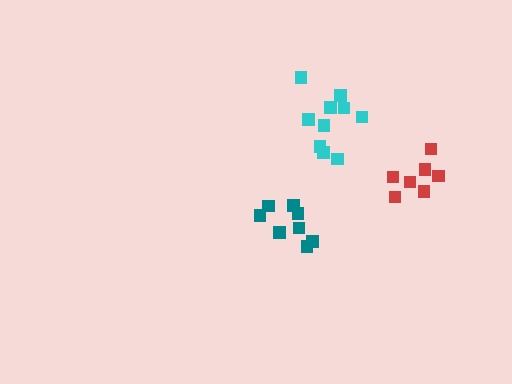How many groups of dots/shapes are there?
There are 3 groups.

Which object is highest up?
The cyan cluster is topmost.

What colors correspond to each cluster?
The clusters are colored: cyan, teal, red.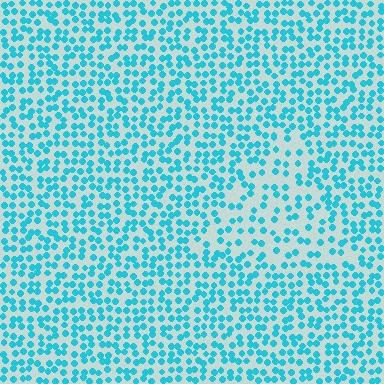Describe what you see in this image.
The image contains small cyan elements arranged at two different densities. A triangle-shaped region is visible where the elements are less densely packed than the surrounding area.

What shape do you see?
I see a triangle.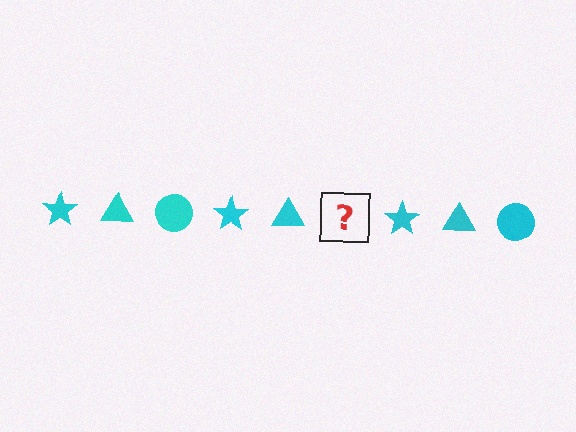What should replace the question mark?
The question mark should be replaced with a cyan circle.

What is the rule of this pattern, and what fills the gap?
The rule is that the pattern cycles through star, triangle, circle shapes in cyan. The gap should be filled with a cyan circle.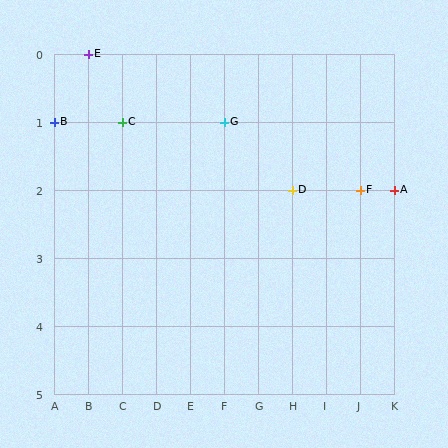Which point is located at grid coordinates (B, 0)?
Point E is at (B, 0).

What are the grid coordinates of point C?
Point C is at grid coordinates (C, 1).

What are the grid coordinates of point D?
Point D is at grid coordinates (H, 2).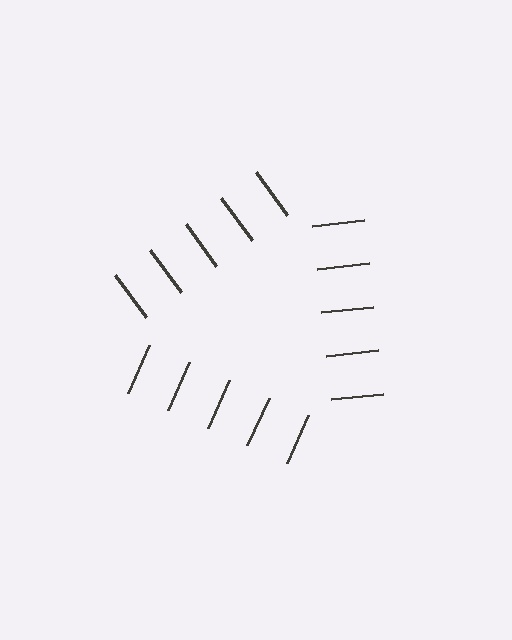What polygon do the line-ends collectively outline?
An illusory triangle — the line segments terminate on its edges but no continuous stroke is drawn.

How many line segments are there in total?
15 — 5 along each of the 3 edges.